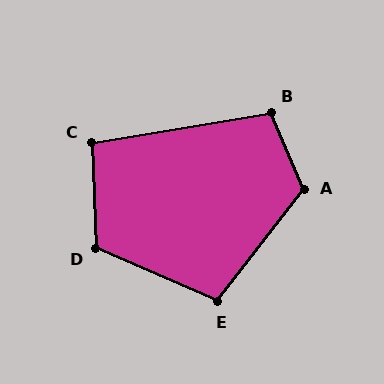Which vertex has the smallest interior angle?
C, at approximately 97 degrees.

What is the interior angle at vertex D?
Approximately 115 degrees (obtuse).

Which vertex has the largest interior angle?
A, at approximately 119 degrees.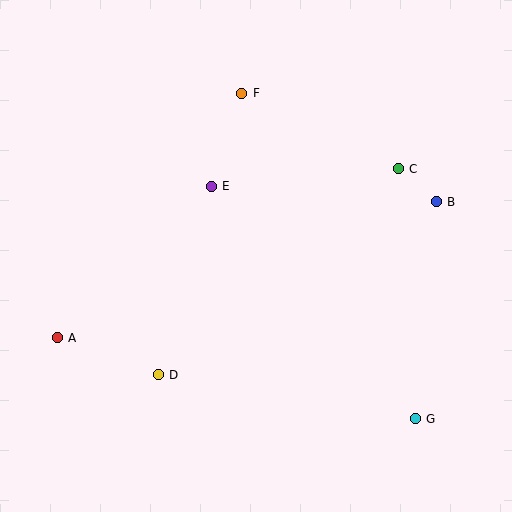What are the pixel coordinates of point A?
Point A is at (57, 338).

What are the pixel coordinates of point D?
Point D is at (158, 375).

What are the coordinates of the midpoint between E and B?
The midpoint between E and B is at (324, 194).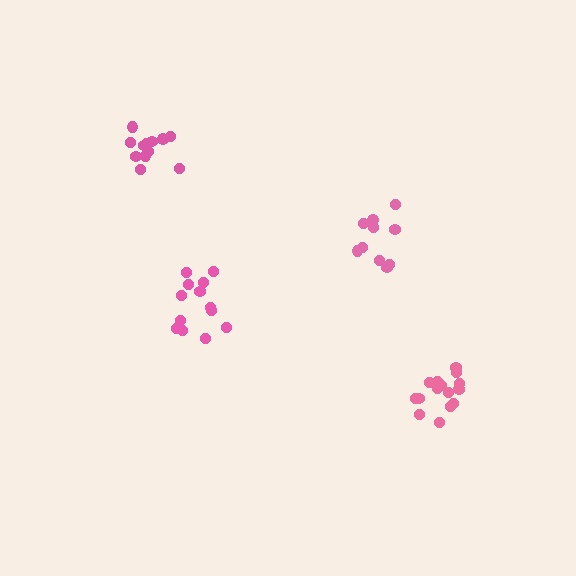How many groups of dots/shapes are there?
There are 4 groups.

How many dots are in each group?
Group 1: 12 dots, Group 2: 10 dots, Group 3: 15 dots, Group 4: 13 dots (50 total).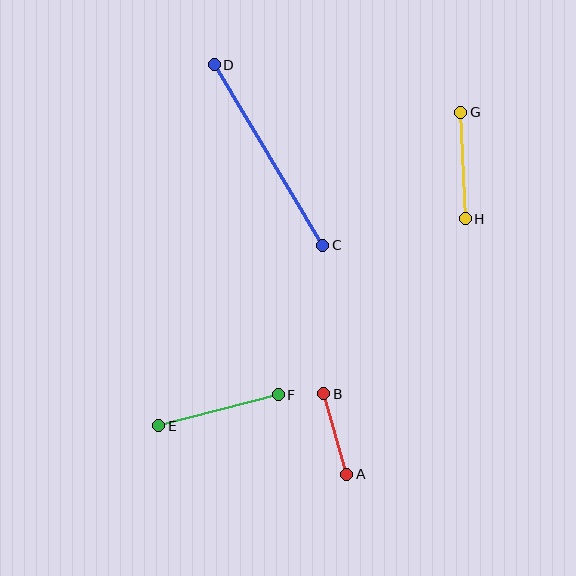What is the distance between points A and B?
The distance is approximately 83 pixels.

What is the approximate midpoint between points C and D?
The midpoint is at approximately (268, 155) pixels.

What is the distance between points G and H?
The distance is approximately 107 pixels.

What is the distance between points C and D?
The distance is approximately 211 pixels.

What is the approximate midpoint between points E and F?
The midpoint is at approximately (218, 410) pixels.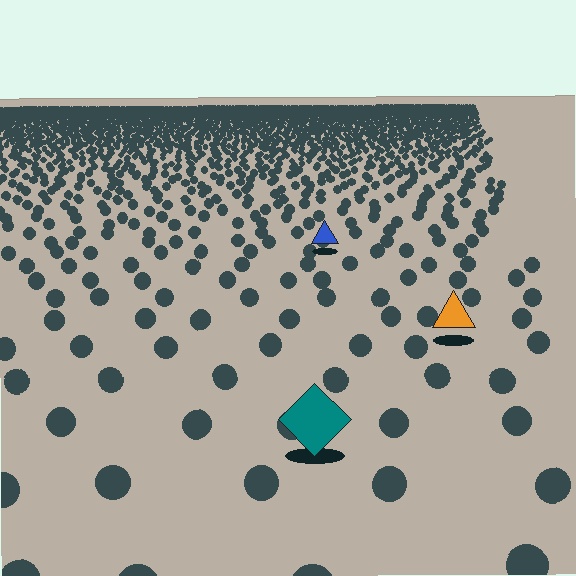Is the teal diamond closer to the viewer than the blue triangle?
Yes. The teal diamond is closer — you can tell from the texture gradient: the ground texture is coarser near it.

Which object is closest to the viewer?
The teal diamond is closest. The texture marks near it are larger and more spread out.